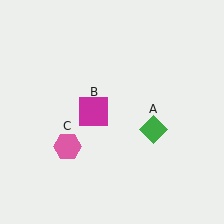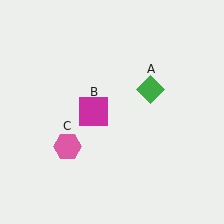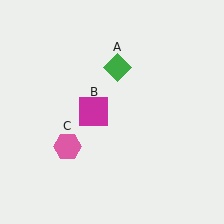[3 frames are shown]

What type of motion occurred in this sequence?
The green diamond (object A) rotated counterclockwise around the center of the scene.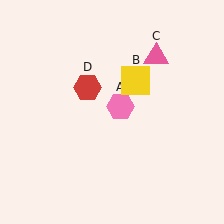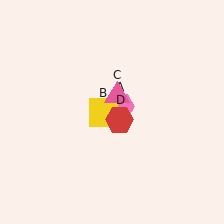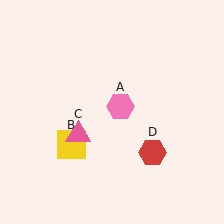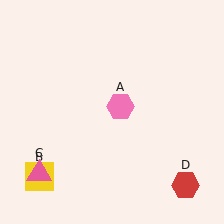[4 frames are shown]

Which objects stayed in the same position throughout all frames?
Pink hexagon (object A) remained stationary.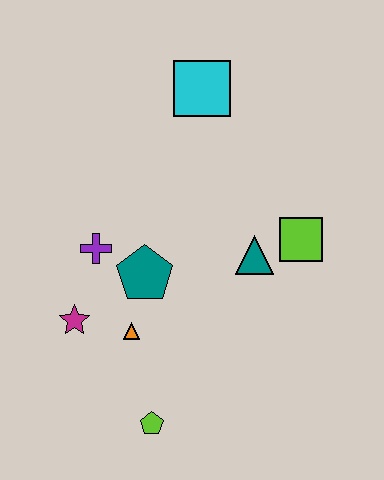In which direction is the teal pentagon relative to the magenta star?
The teal pentagon is to the right of the magenta star.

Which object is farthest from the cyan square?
The lime pentagon is farthest from the cyan square.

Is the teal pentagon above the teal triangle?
No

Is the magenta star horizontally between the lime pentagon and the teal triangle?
No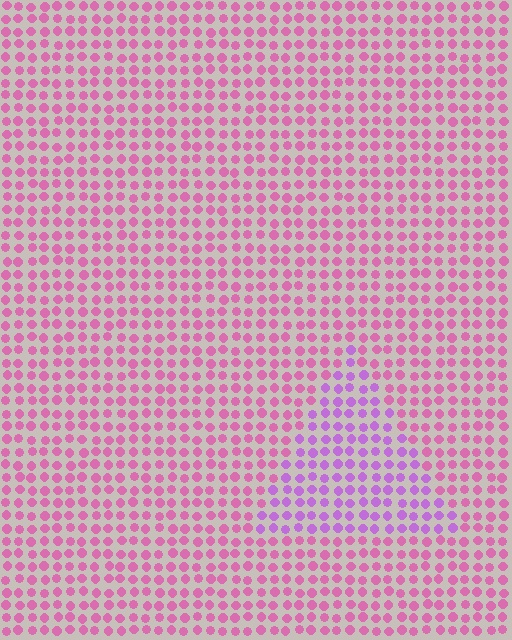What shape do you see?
I see a triangle.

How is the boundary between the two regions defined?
The boundary is defined purely by a slight shift in hue (about 37 degrees). Spacing, size, and orientation are identical on both sides.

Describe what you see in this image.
The image is filled with small pink elements in a uniform arrangement. A triangle-shaped region is visible where the elements are tinted to a slightly different hue, forming a subtle color boundary.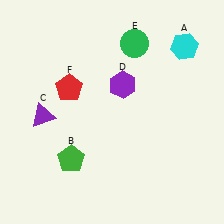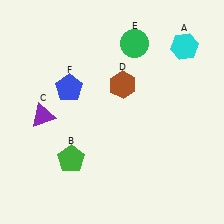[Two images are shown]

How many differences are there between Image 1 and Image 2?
There are 2 differences between the two images.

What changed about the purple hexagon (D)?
In Image 1, D is purple. In Image 2, it changed to brown.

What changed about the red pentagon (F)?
In Image 1, F is red. In Image 2, it changed to blue.